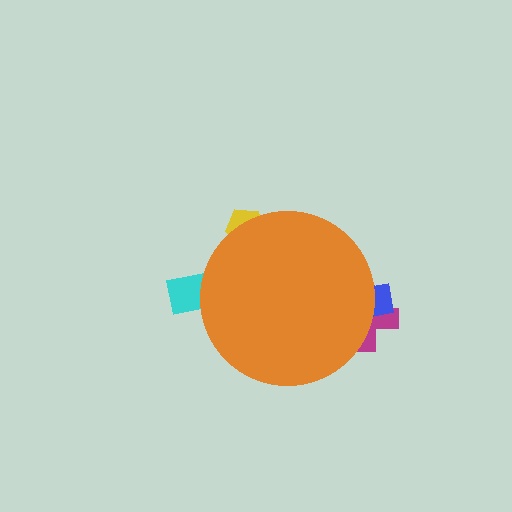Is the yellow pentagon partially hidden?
Yes, the yellow pentagon is partially hidden behind the orange circle.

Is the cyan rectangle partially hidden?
Yes, the cyan rectangle is partially hidden behind the orange circle.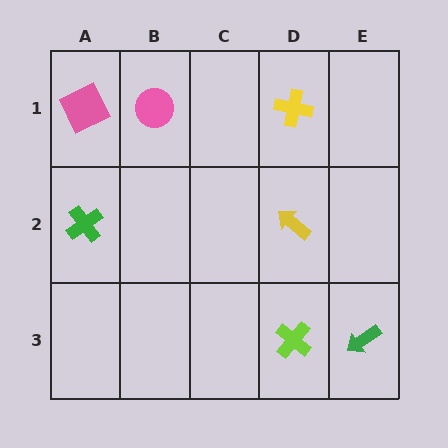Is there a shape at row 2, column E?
No, that cell is empty.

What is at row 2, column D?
A yellow arrow.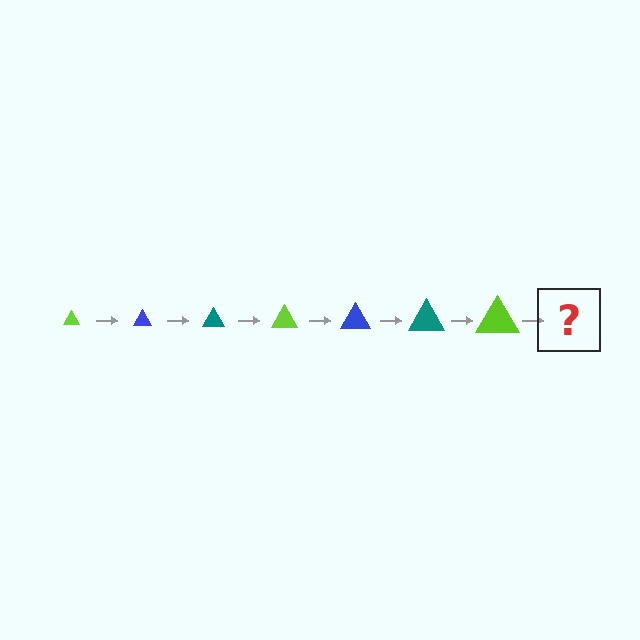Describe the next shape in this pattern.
It should be a blue triangle, larger than the previous one.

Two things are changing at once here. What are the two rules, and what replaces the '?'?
The two rules are that the triangle grows larger each step and the color cycles through lime, blue, and teal. The '?' should be a blue triangle, larger than the previous one.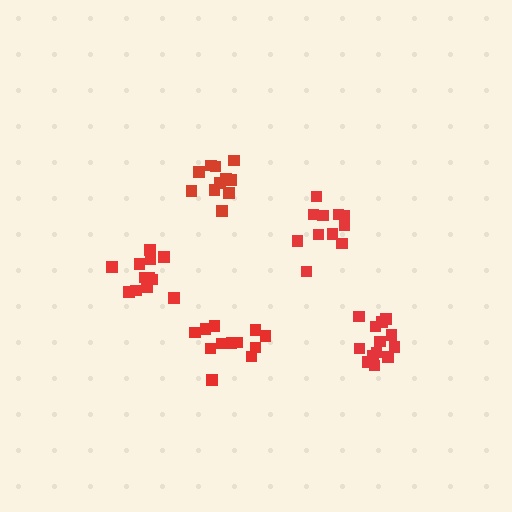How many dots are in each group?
Group 1: 11 dots, Group 2: 11 dots, Group 3: 13 dots, Group 4: 12 dots, Group 5: 13 dots (60 total).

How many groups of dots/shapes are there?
There are 5 groups.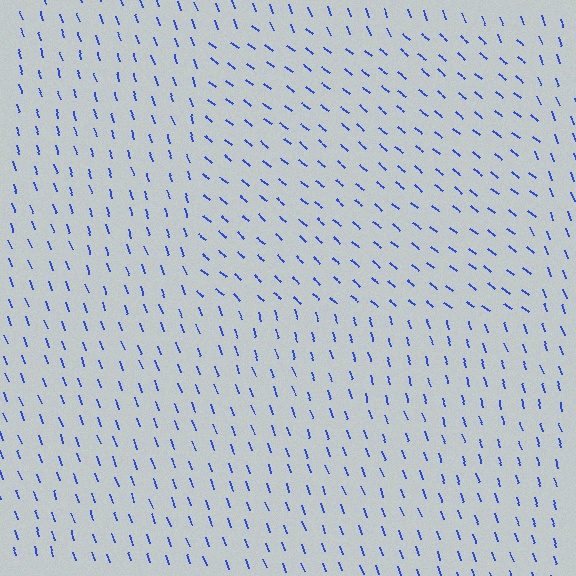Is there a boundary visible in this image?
Yes, there is a texture boundary formed by a change in line orientation.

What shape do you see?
I see a rectangle.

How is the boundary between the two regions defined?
The boundary is defined purely by a change in line orientation (approximately 33 degrees difference). All lines are the same color and thickness.